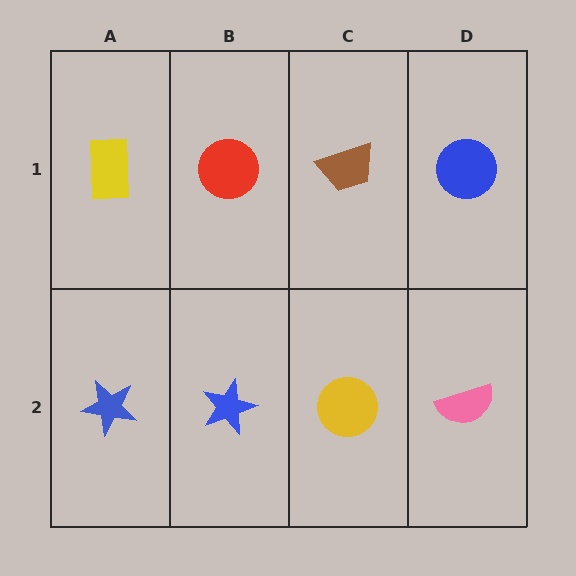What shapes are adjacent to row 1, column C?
A yellow circle (row 2, column C), a red circle (row 1, column B), a blue circle (row 1, column D).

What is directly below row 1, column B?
A blue star.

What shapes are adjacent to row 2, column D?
A blue circle (row 1, column D), a yellow circle (row 2, column C).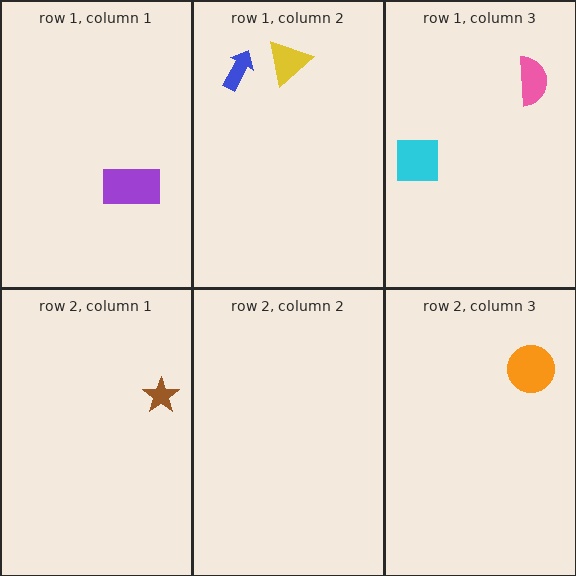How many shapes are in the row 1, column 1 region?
1.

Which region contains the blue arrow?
The row 1, column 2 region.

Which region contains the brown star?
The row 2, column 1 region.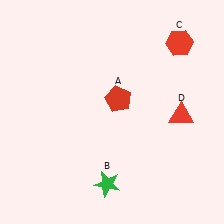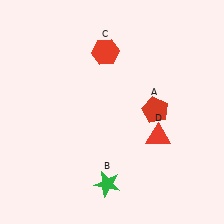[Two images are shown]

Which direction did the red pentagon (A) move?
The red pentagon (A) moved right.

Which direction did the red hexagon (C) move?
The red hexagon (C) moved left.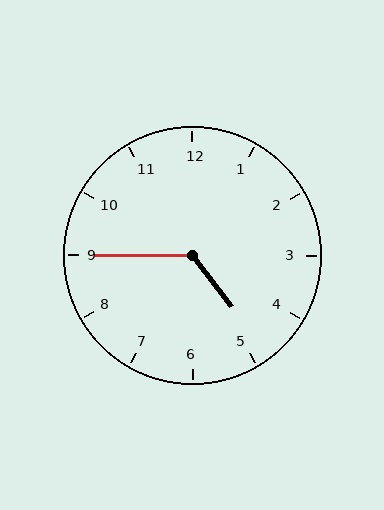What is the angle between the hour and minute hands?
Approximately 128 degrees.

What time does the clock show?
4:45.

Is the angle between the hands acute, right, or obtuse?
It is obtuse.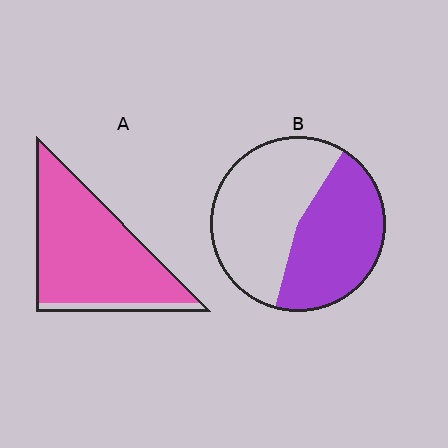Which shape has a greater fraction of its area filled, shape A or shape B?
Shape A.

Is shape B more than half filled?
No.